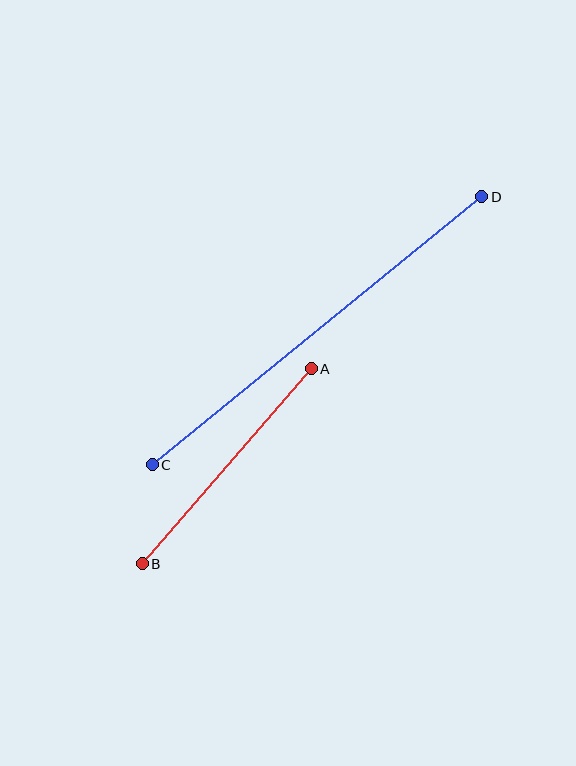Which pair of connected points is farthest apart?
Points C and D are farthest apart.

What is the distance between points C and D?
The distance is approximately 425 pixels.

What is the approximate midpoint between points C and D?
The midpoint is at approximately (317, 331) pixels.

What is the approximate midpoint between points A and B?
The midpoint is at approximately (227, 466) pixels.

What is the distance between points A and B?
The distance is approximately 258 pixels.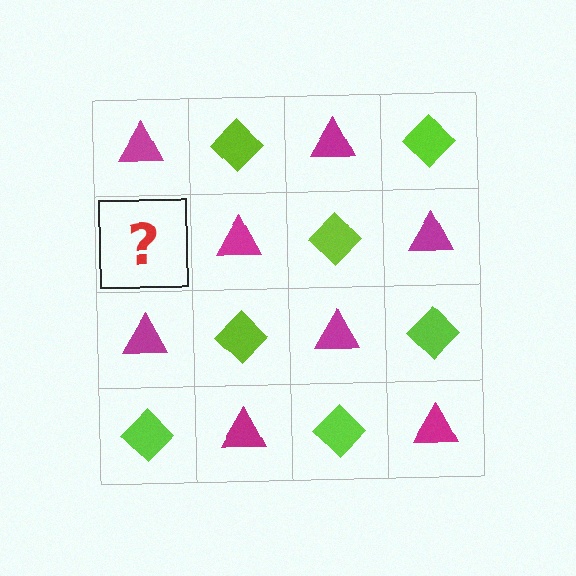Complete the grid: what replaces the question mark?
The question mark should be replaced with a lime diamond.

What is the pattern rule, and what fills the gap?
The rule is that it alternates magenta triangle and lime diamond in a checkerboard pattern. The gap should be filled with a lime diamond.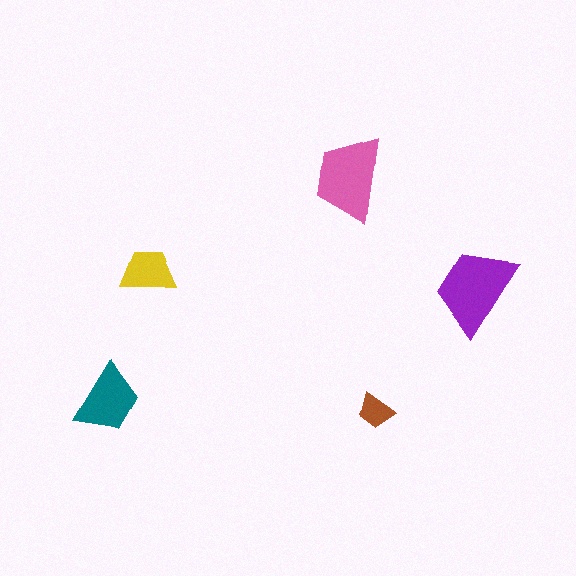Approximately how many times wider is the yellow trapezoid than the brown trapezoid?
About 1.5 times wider.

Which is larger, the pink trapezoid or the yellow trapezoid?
The pink one.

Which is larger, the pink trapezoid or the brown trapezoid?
The pink one.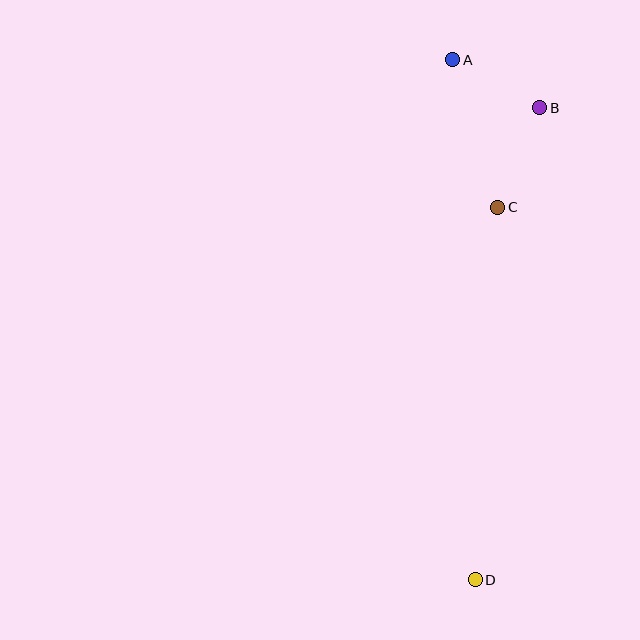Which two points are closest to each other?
Points A and B are closest to each other.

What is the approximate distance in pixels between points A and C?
The distance between A and C is approximately 154 pixels.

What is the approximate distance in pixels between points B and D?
The distance between B and D is approximately 476 pixels.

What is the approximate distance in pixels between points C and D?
The distance between C and D is approximately 373 pixels.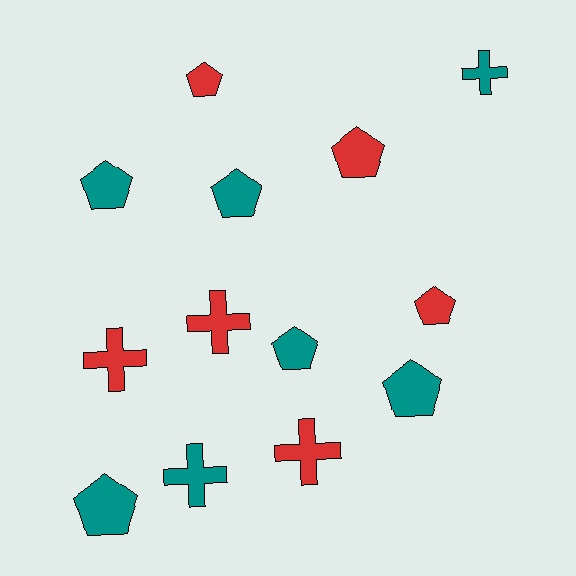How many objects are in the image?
There are 13 objects.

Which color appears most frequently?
Teal, with 7 objects.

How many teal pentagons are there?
There are 5 teal pentagons.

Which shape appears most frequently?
Pentagon, with 8 objects.